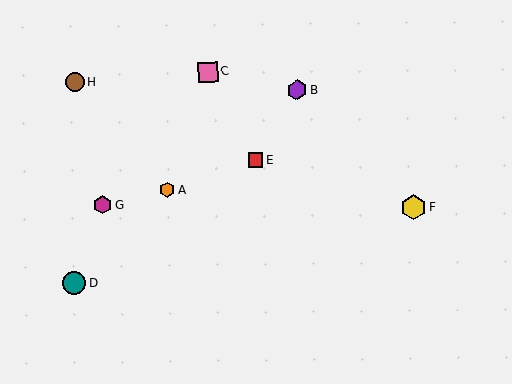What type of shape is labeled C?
Shape C is a pink square.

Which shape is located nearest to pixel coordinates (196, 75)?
The pink square (labeled C) at (208, 72) is nearest to that location.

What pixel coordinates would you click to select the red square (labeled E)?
Click at (255, 160) to select the red square E.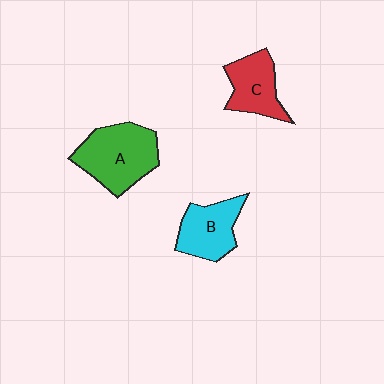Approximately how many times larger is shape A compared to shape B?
Approximately 1.4 times.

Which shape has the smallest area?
Shape C (red).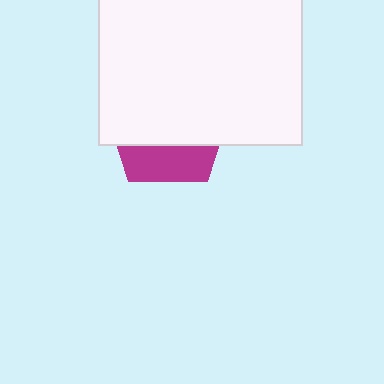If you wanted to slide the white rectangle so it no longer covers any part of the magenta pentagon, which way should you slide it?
Slide it up — that is the most direct way to separate the two shapes.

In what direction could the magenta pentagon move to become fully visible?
The magenta pentagon could move down. That would shift it out from behind the white rectangle entirely.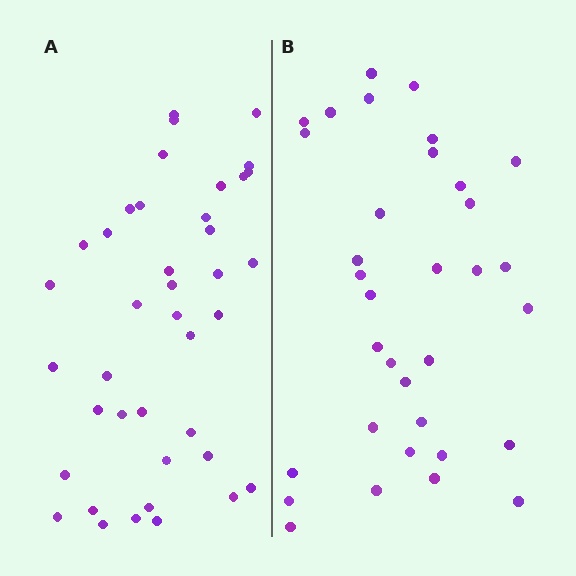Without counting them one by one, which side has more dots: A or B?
Region A (the left region) has more dots.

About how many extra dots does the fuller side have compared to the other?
Region A has about 6 more dots than region B.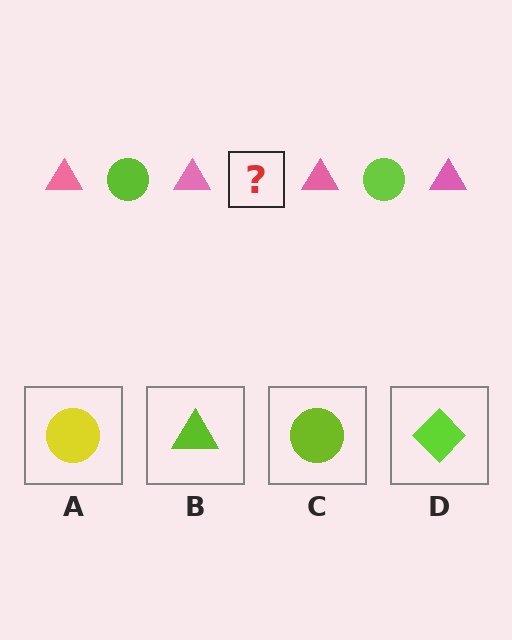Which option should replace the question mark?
Option C.